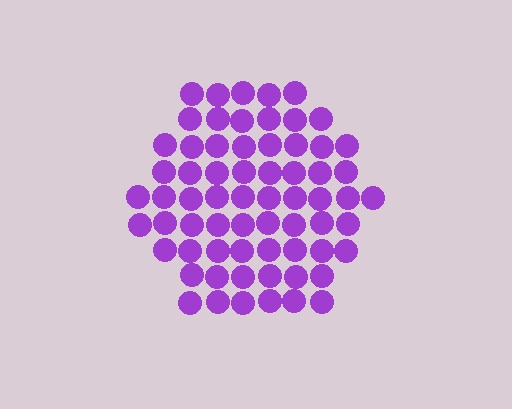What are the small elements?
The small elements are circles.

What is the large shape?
The large shape is a hexagon.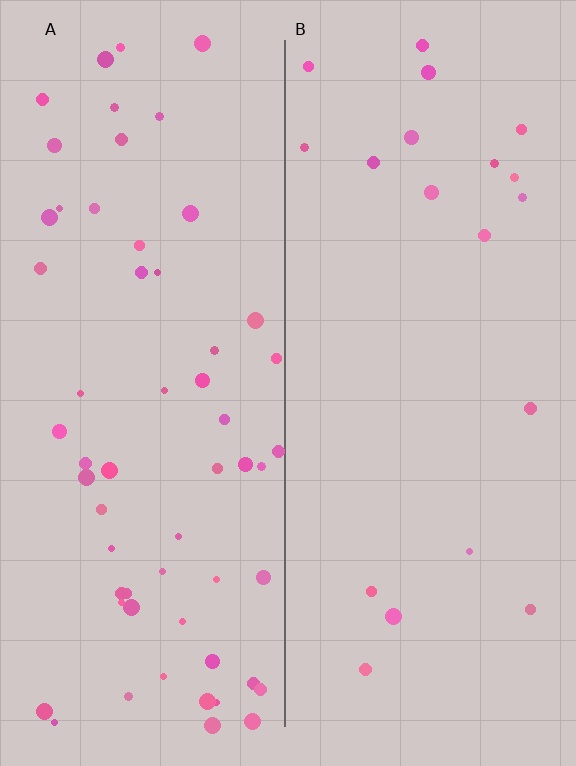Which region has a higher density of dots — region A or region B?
A (the left).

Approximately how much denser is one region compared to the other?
Approximately 3.0× — region A over region B.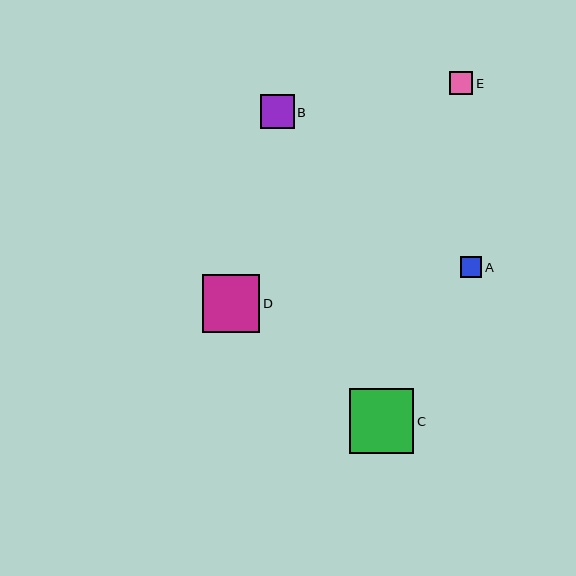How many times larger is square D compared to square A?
Square D is approximately 2.7 times the size of square A.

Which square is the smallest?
Square A is the smallest with a size of approximately 21 pixels.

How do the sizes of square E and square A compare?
Square E and square A are approximately the same size.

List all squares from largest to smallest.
From largest to smallest: C, D, B, E, A.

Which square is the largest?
Square C is the largest with a size of approximately 64 pixels.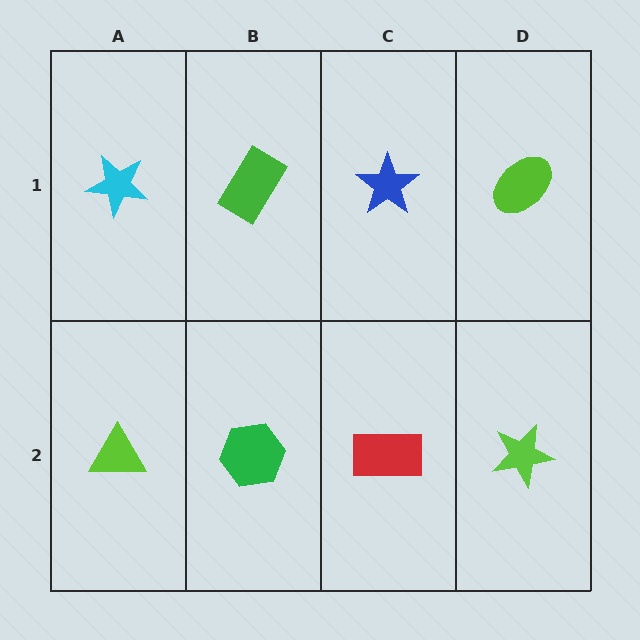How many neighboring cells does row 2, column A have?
2.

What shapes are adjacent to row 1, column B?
A green hexagon (row 2, column B), a cyan star (row 1, column A), a blue star (row 1, column C).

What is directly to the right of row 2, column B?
A red rectangle.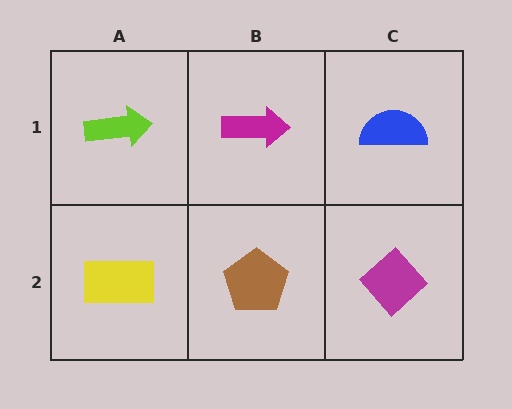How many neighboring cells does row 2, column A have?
2.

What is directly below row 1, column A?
A yellow rectangle.